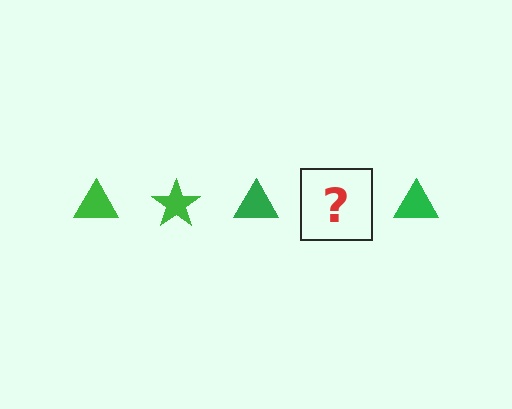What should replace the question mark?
The question mark should be replaced with a green star.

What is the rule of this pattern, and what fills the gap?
The rule is that the pattern cycles through triangle, star shapes in green. The gap should be filled with a green star.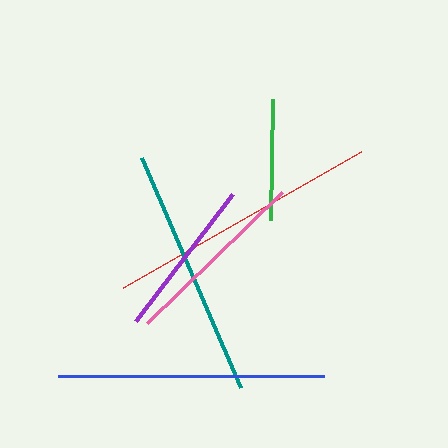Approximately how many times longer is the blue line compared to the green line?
The blue line is approximately 2.2 times the length of the green line.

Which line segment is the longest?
The red line is the longest at approximately 274 pixels.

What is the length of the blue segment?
The blue segment is approximately 267 pixels long.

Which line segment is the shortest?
The green line is the shortest at approximately 121 pixels.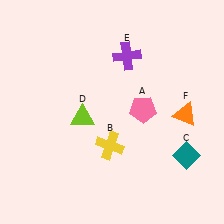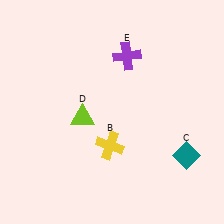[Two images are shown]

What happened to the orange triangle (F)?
The orange triangle (F) was removed in Image 2. It was in the bottom-right area of Image 1.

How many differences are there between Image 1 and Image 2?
There are 2 differences between the two images.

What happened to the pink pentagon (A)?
The pink pentagon (A) was removed in Image 2. It was in the top-right area of Image 1.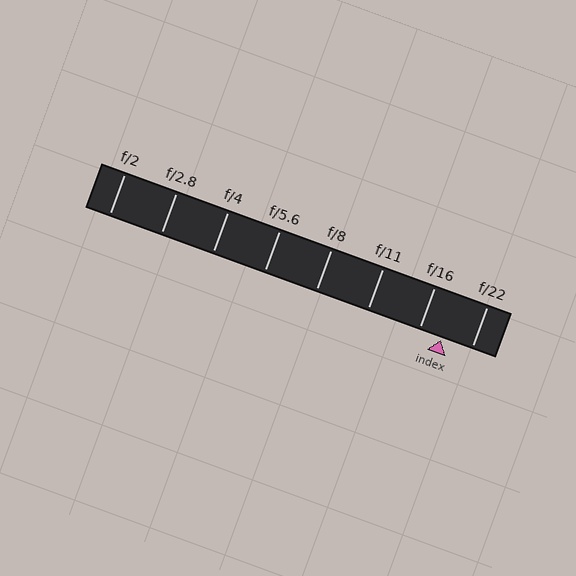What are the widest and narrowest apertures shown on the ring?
The widest aperture shown is f/2 and the narrowest is f/22.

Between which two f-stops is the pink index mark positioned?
The index mark is between f/16 and f/22.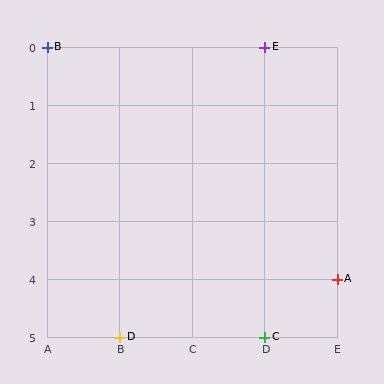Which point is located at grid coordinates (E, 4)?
Point A is at (E, 4).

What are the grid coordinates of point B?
Point B is at grid coordinates (A, 0).